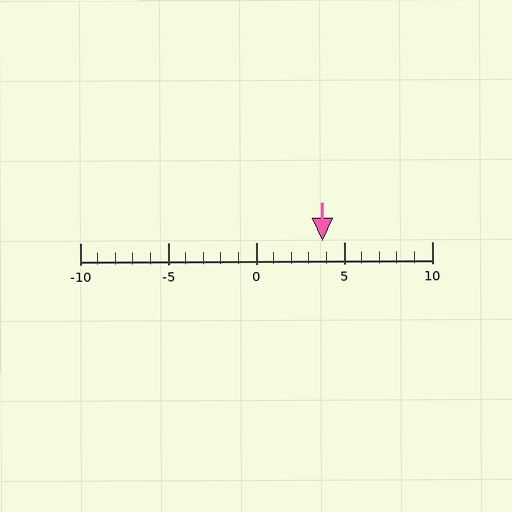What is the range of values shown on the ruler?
The ruler shows values from -10 to 10.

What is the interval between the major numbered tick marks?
The major tick marks are spaced 5 units apart.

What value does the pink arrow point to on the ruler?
The pink arrow points to approximately 4.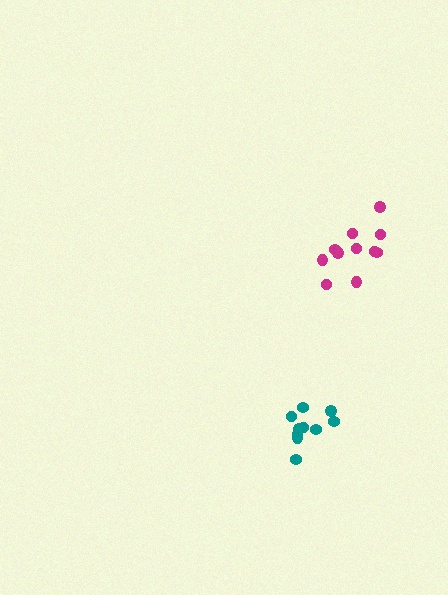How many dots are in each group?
Group 1: 10 dots, Group 2: 11 dots (21 total).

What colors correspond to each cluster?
The clusters are colored: teal, magenta.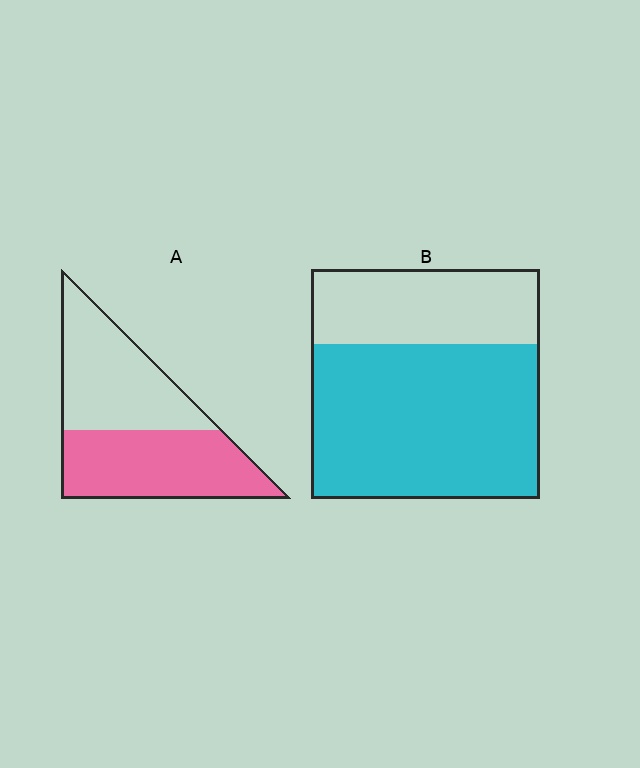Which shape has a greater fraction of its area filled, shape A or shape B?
Shape B.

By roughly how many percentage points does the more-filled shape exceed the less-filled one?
By roughly 15 percentage points (B over A).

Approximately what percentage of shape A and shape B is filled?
A is approximately 50% and B is approximately 65%.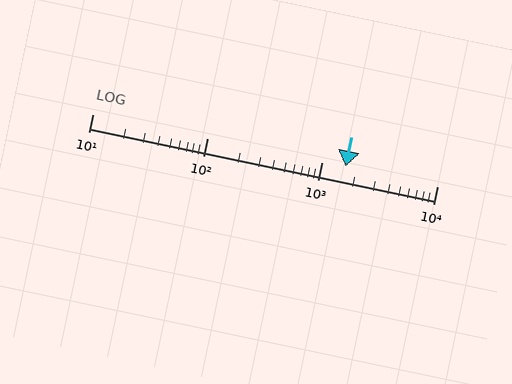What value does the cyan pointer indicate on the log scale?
The pointer indicates approximately 1600.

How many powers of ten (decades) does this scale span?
The scale spans 3 decades, from 10 to 10000.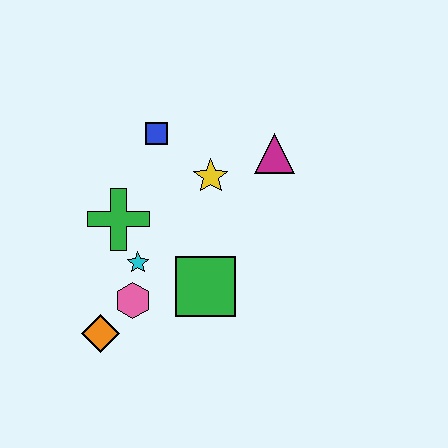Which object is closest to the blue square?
The yellow star is closest to the blue square.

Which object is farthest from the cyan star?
The magenta triangle is farthest from the cyan star.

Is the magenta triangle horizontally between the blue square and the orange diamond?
No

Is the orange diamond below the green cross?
Yes